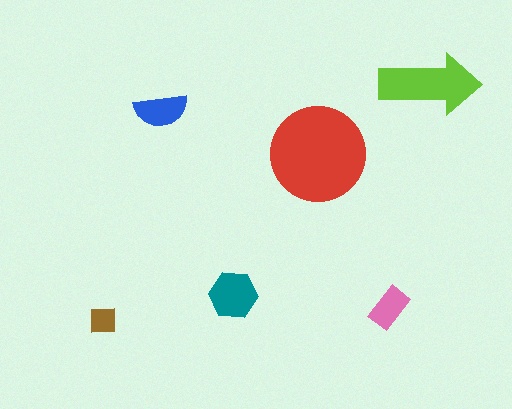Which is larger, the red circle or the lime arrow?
The red circle.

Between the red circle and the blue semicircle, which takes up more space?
The red circle.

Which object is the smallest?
The brown square.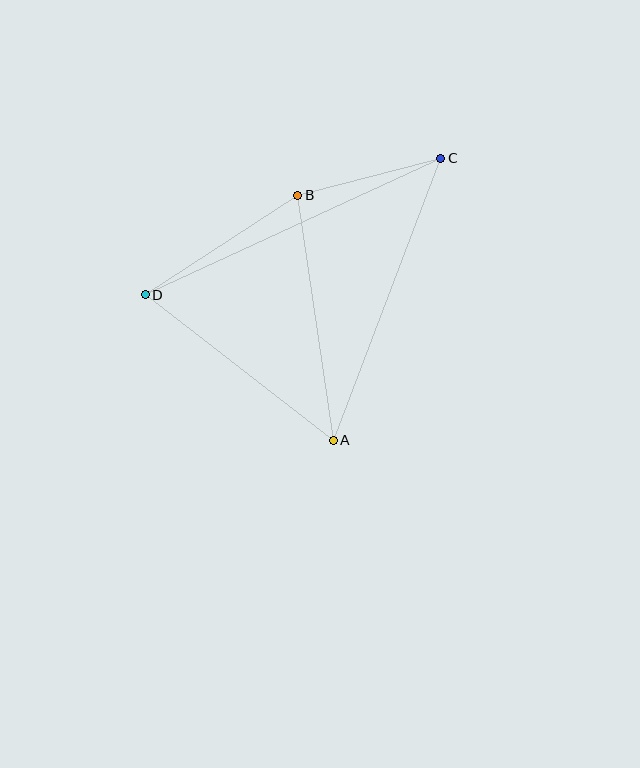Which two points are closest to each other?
Points B and C are closest to each other.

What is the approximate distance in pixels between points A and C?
The distance between A and C is approximately 302 pixels.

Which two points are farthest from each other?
Points C and D are farthest from each other.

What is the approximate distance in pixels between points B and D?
The distance between B and D is approximately 182 pixels.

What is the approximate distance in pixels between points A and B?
The distance between A and B is approximately 248 pixels.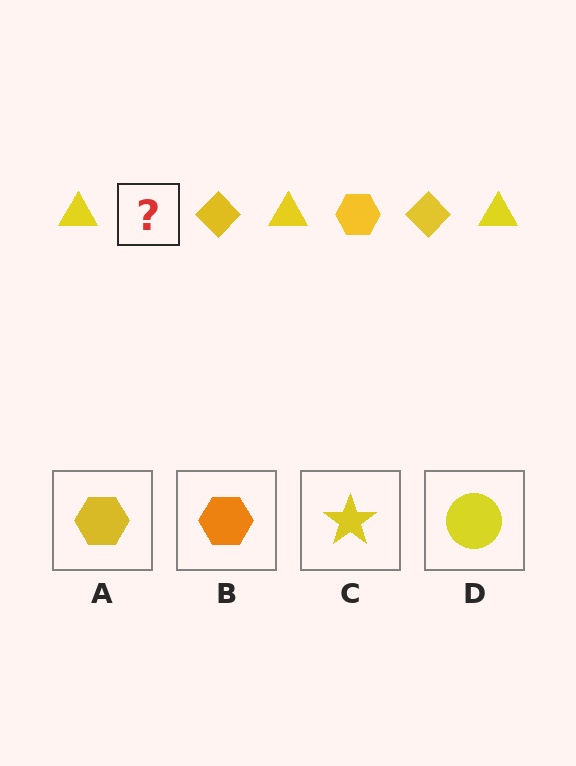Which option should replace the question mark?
Option A.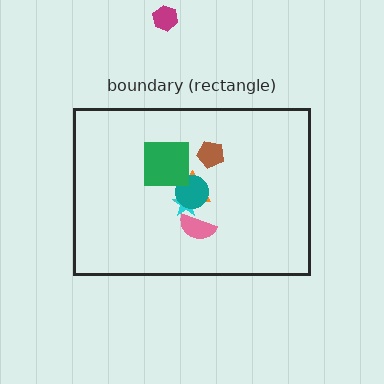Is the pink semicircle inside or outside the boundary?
Inside.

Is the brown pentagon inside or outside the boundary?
Inside.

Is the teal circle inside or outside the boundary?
Inside.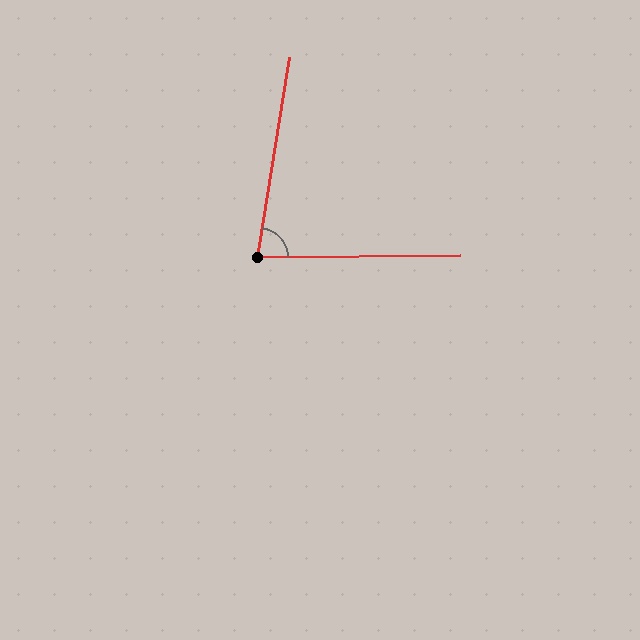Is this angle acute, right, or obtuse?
It is acute.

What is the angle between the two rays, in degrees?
Approximately 81 degrees.